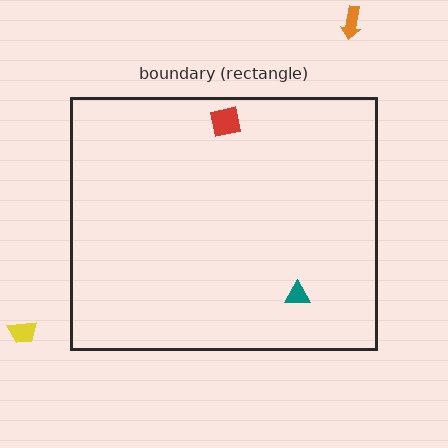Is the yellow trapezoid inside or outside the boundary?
Outside.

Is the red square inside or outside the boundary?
Inside.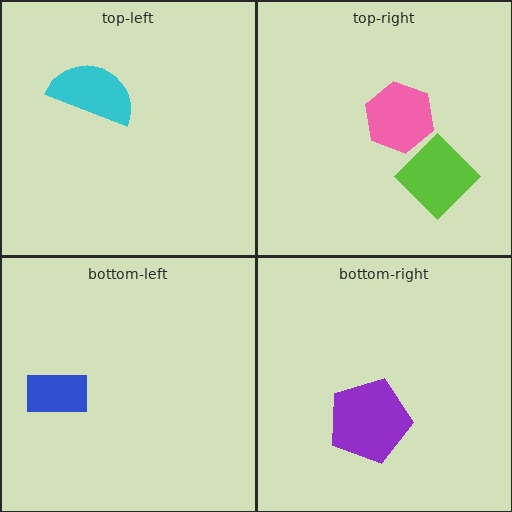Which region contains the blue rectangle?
The bottom-left region.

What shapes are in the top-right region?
The pink hexagon, the lime diamond.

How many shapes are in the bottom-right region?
1.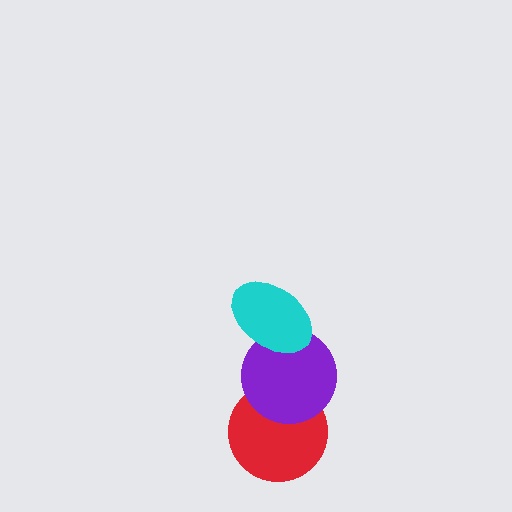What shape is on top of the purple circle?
The cyan ellipse is on top of the purple circle.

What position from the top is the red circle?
The red circle is 3rd from the top.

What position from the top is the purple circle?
The purple circle is 2nd from the top.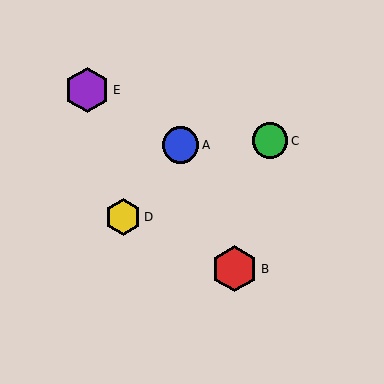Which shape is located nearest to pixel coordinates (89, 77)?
The purple hexagon (labeled E) at (87, 90) is nearest to that location.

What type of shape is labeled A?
Shape A is a blue circle.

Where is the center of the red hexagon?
The center of the red hexagon is at (235, 269).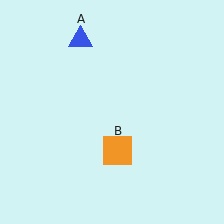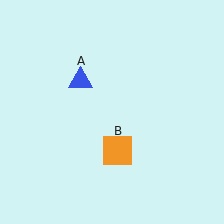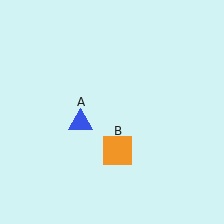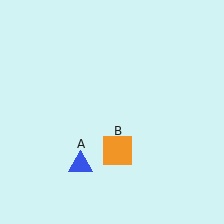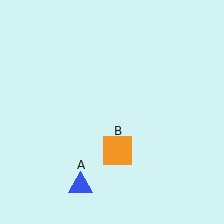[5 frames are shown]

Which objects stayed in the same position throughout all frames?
Orange square (object B) remained stationary.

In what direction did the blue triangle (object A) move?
The blue triangle (object A) moved down.